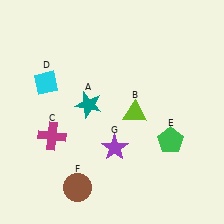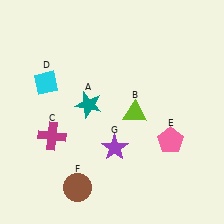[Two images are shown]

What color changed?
The pentagon (E) changed from green in Image 1 to pink in Image 2.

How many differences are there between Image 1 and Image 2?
There is 1 difference between the two images.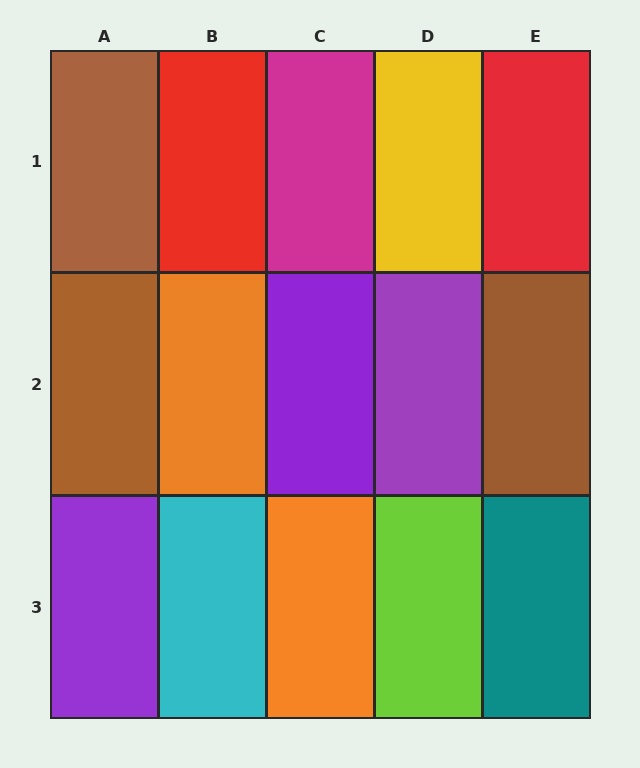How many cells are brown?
3 cells are brown.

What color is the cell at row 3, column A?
Purple.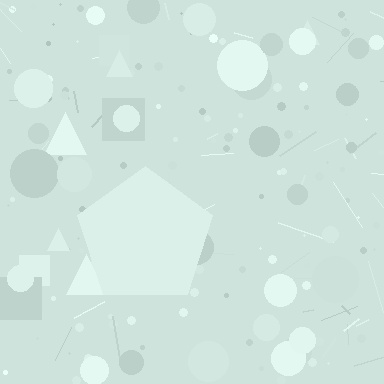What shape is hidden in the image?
A pentagon is hidden in the image.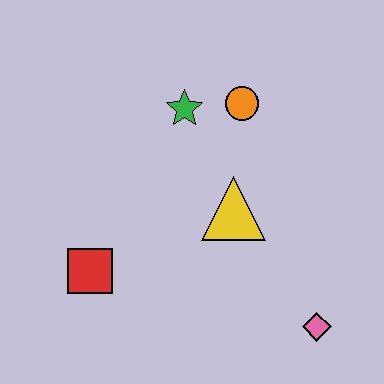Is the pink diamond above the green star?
No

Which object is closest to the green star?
The orange circle is closest to the green star.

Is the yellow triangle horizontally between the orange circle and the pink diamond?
No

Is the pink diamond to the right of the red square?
Yes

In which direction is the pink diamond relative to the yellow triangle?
The pink diamond is below the yellow triangle.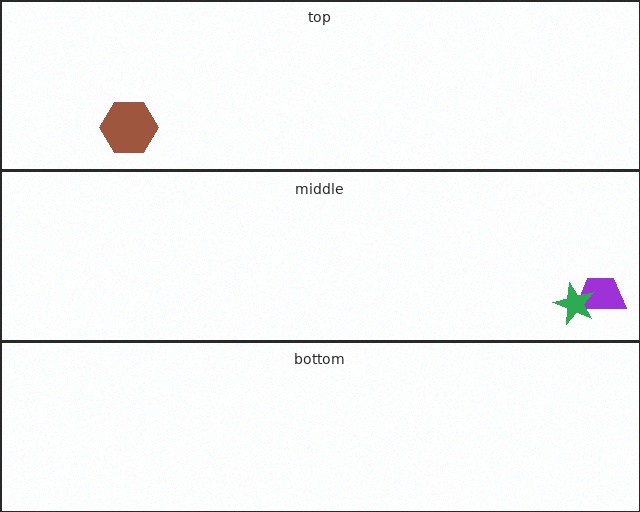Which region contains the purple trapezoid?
The middle region.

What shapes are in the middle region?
The purple trapezoid, the green star.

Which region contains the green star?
The middle region.